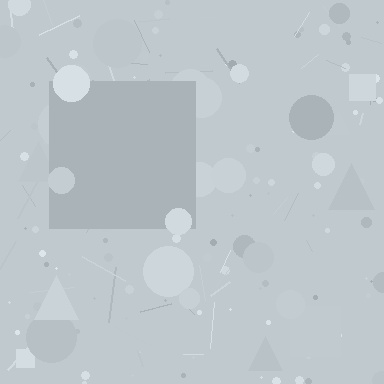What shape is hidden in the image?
A square is hidden in the image.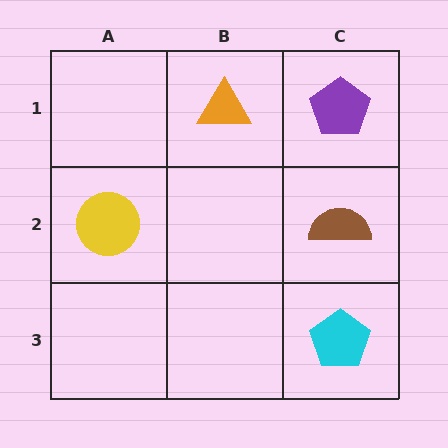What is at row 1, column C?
A purple pentagon.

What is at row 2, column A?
A yellow circle.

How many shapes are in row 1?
2 shapes.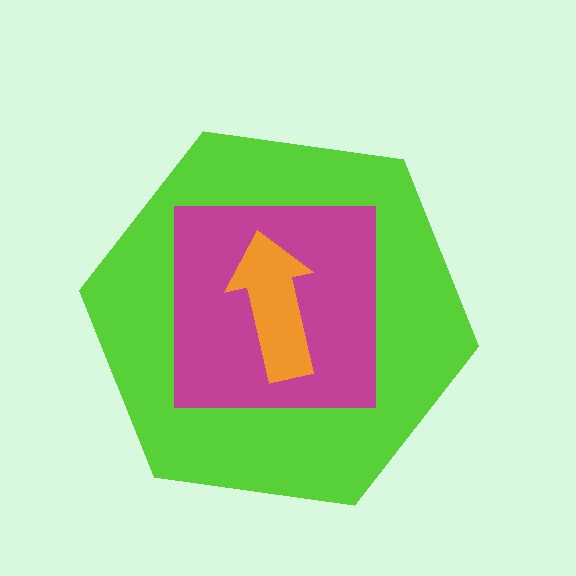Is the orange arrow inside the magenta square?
Yes.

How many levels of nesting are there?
3.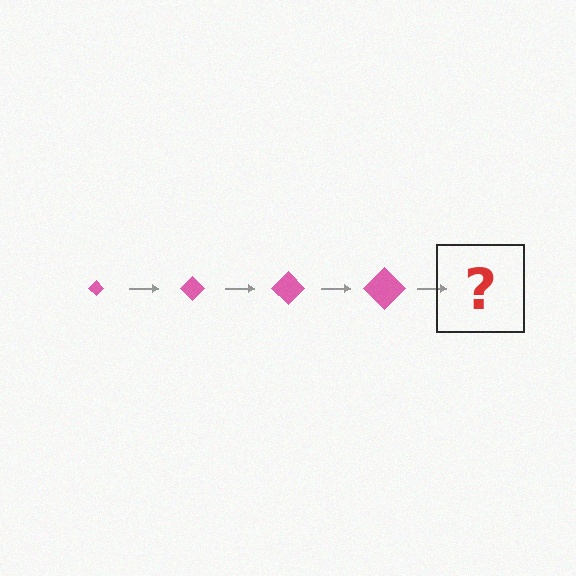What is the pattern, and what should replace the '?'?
The pattern is that the diamond gets progressively larger each step. The '?' should be a pink diamond, larger than the previous one.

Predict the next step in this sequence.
The next step is a pink diamond, larger than the previous one.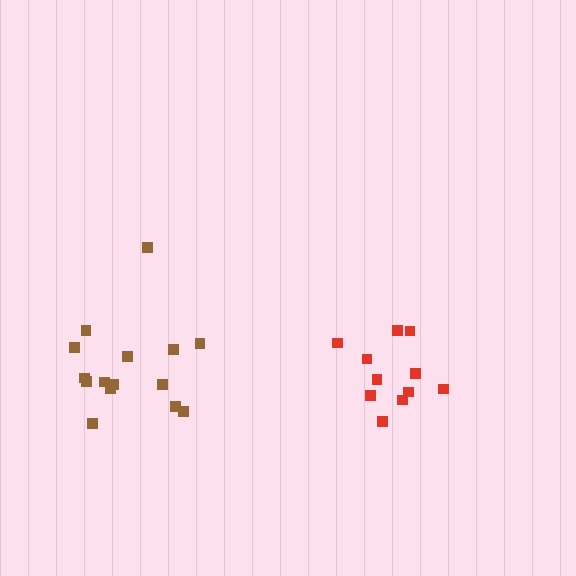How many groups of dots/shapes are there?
There are 2 groups.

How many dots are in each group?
Group 1: 11 dots, Group 2: 15 dots (26 total).